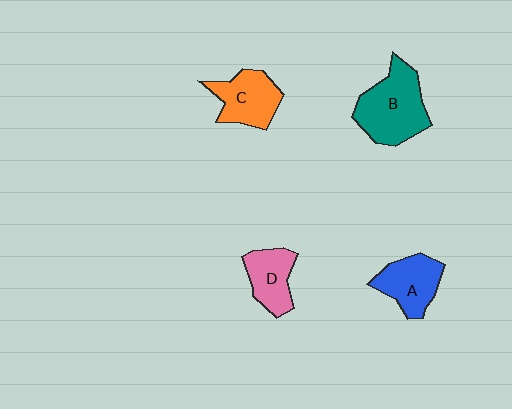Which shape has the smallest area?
Shape D (pink).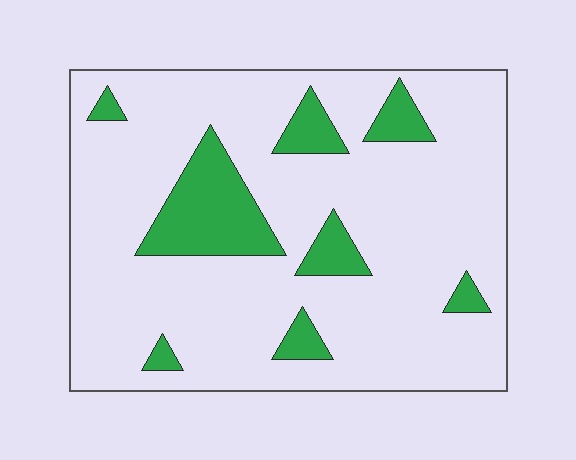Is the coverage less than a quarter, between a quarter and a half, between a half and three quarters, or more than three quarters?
Less than a quarter.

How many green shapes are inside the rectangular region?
8.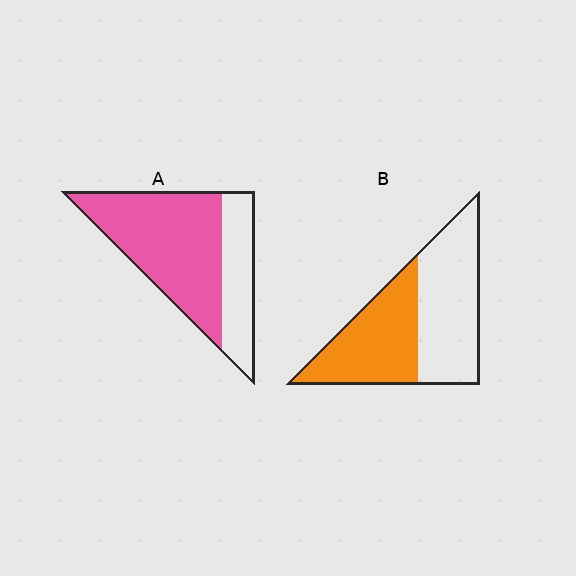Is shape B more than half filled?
Roughly half.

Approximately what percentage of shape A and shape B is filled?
A is approximately 70% and B is approximately 45%.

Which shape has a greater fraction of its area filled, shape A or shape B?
Shape A.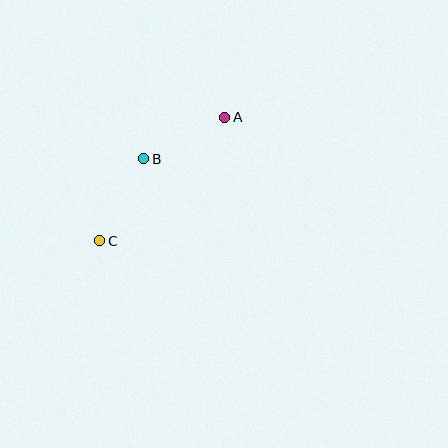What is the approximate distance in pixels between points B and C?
The distance between B and C is approximately 93 pixels.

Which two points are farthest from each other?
Points A and C are farthest from each other.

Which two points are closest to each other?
Points A and B are closest to each other.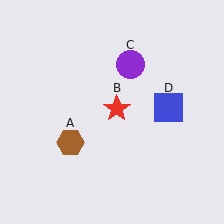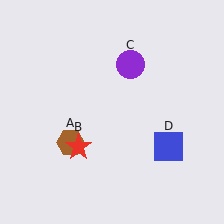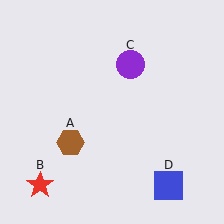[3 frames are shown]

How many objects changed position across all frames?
2 objects changed position: red star (object B), blue square (object D).